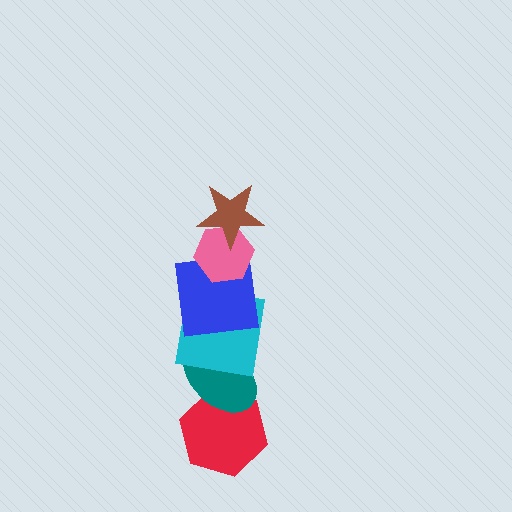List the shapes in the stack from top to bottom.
From top to bottom: the brown star, the pink hexagon, the blue square, the cyan square, the teal ellipse, the red hexagon.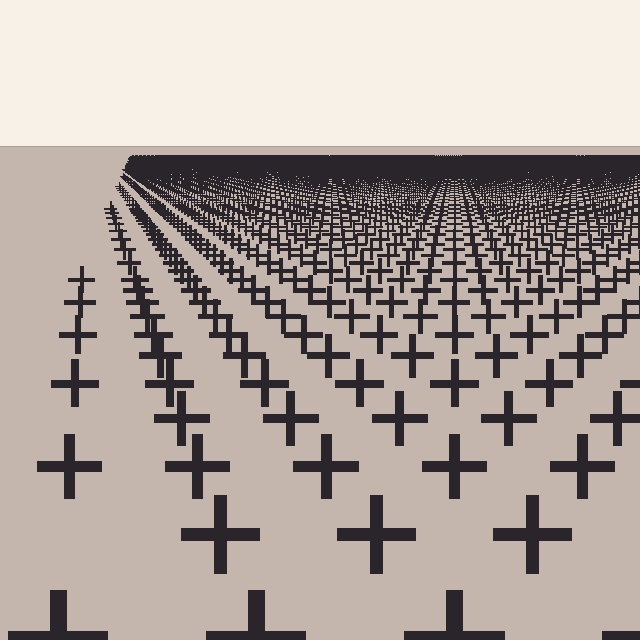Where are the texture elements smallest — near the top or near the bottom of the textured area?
Near the top.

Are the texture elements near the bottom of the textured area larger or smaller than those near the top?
Larger. Near the bottom, elements are closer to the viewer and appear at a bigger on-screen size.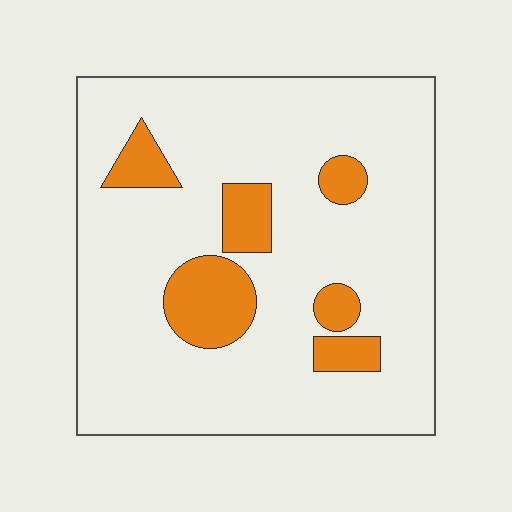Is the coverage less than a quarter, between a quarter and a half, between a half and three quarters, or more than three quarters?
Less than a quarter.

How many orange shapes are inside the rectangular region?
6.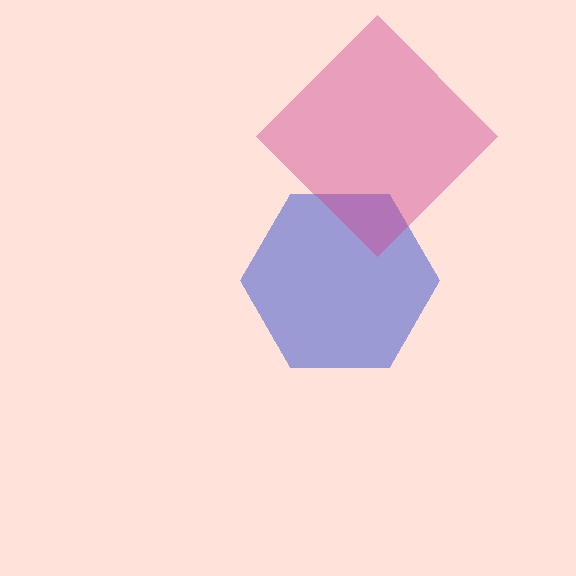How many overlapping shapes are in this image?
There are 2 overlapping shapes in the image.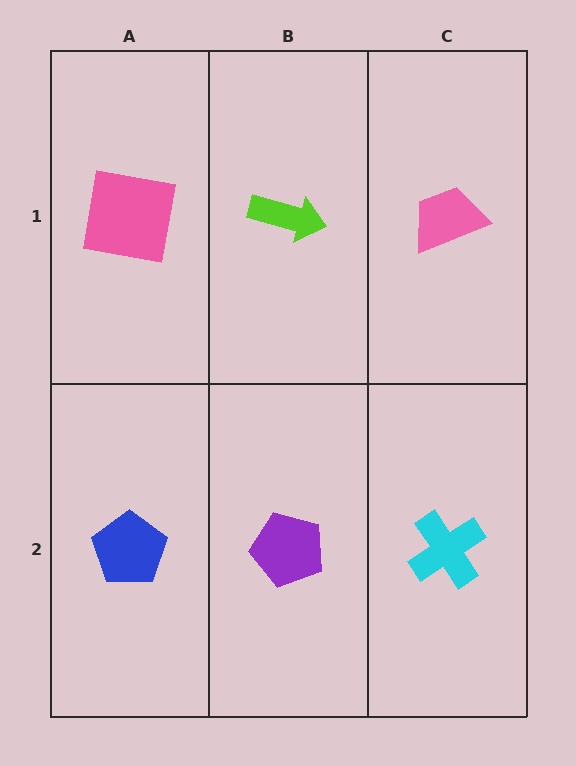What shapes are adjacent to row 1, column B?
A purple pentagon (row 2, column B), a pink square (row 1, column A), a pink trapezoid (row 1, column C).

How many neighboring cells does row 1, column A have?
2.